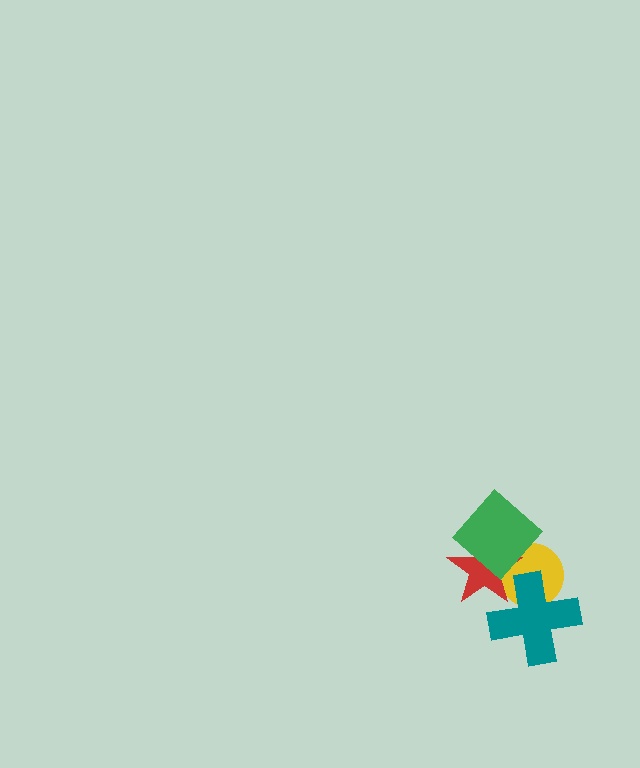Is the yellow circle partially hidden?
Yes, it is partially covered by another shape.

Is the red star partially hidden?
Yes, it is partially covered by another shape.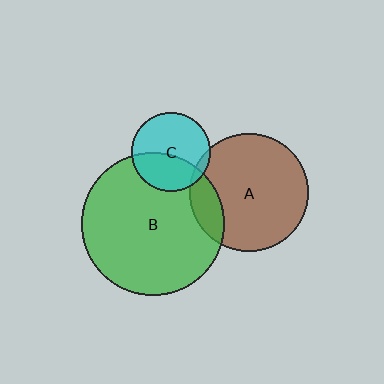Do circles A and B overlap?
Yes.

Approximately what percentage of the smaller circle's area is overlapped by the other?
Approximately 15%.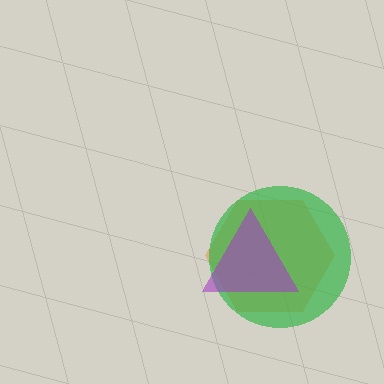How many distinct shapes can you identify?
There are 3 distinct shapes: an orange hexagon, a green circle, a purple triangle.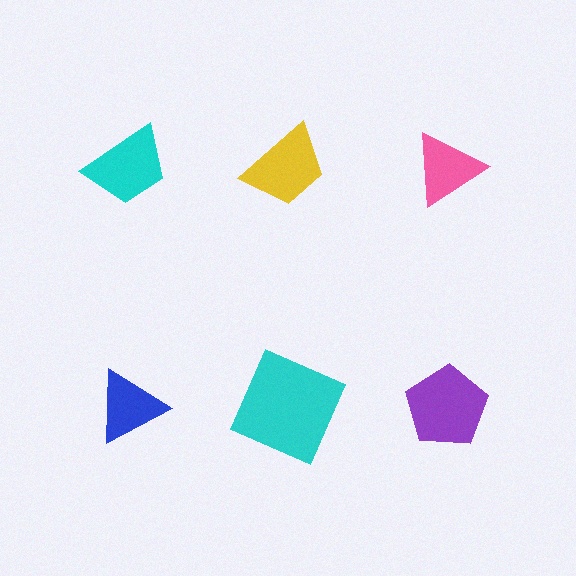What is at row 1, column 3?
A pink triangle.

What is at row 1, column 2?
A yellow trapezoid.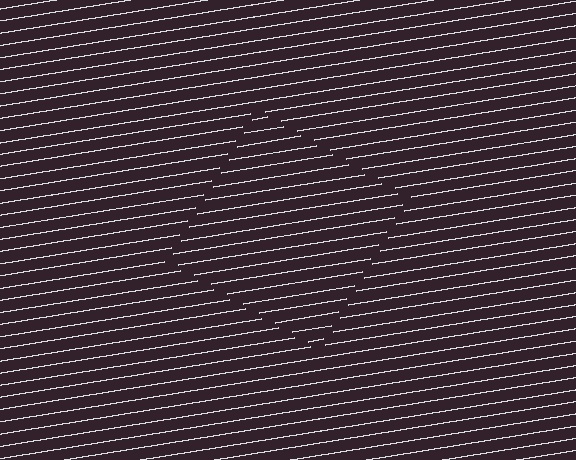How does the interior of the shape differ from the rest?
The interior of the shape contains the same grating, shifted by half a period — the contour is defined by the phase discontinuity where line-ends from the inner and outer gratings abut.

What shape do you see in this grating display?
An illusory square. The interior of the shape contains the same grating, shifted by half a period — the contour is defined by the phase discontinuity where line-ends from the inner and outer gratings abut.